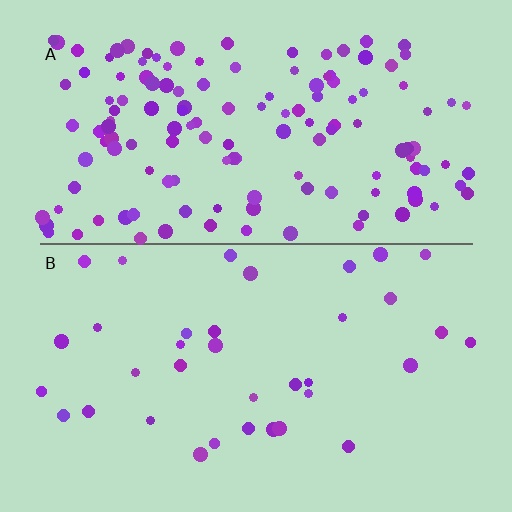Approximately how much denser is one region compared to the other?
Approximately 3.9× — region A over region B.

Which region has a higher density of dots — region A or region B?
A (the top).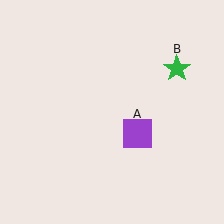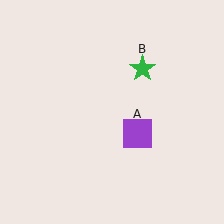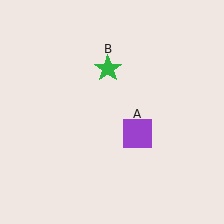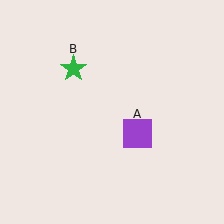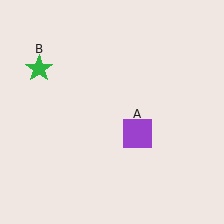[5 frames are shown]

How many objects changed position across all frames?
1 object changed position: green star (object B).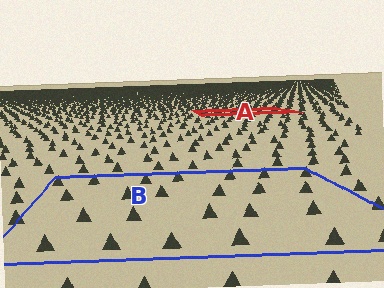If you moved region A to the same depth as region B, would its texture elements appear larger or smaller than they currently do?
They would appear larger. At a closer depth, the same texture elements are projected at a bigger on-screen size.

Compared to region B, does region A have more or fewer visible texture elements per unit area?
Region A has more texture elements per unit area — they are packed more densely because it is farther away.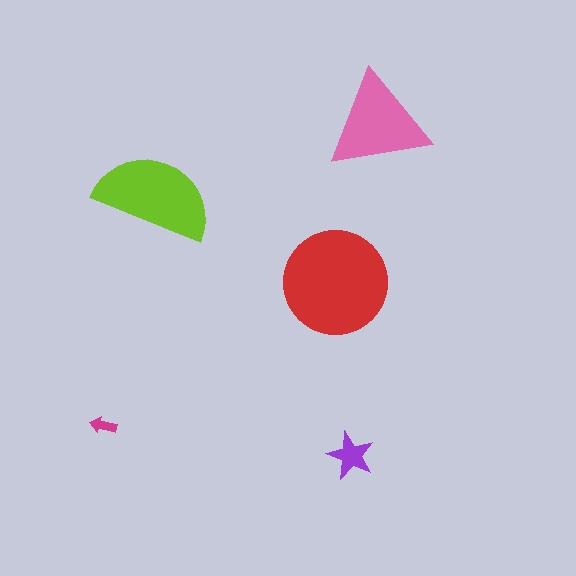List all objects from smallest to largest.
The magenta arrow, the purple star, the pink triangle, the lime semicircle, the red circle.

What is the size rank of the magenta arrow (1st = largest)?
5th.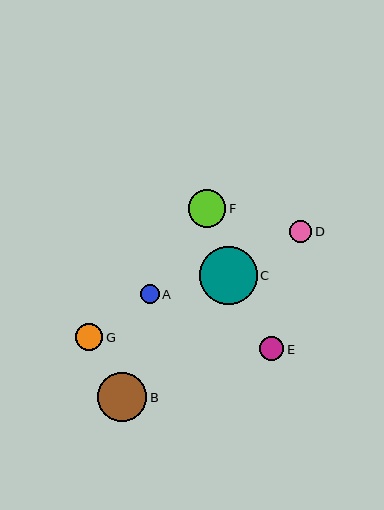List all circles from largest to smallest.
From largest to smallest: C, B, F, G, E, D, A.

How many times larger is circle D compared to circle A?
Circle D is approximately 1.1 times the size of circle A.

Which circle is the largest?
Circle C is the largest with a size of approximately 58 pixels.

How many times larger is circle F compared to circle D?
Circle F is approximately 1.7 times the size of circle D.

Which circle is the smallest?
Circle A is the smallest with a size of approximately 19 pixels.